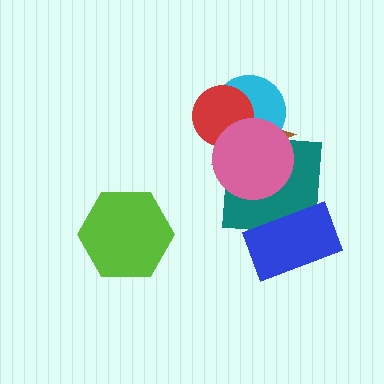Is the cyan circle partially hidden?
Yes, it is partially covered by another shape.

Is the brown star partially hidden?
Yes, it is partially covered by another shape.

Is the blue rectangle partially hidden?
No, no other shape covers it.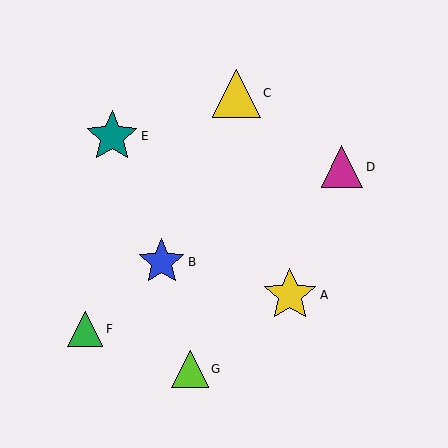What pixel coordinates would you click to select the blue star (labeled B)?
Click at (162, 262) to select the blue star B.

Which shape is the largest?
The yellow star (labeled A) is the largest.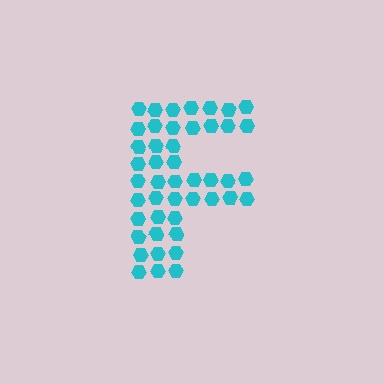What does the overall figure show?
The overall figure shows the letter F.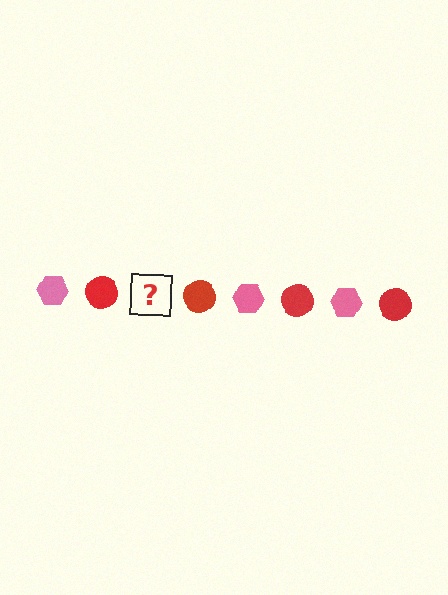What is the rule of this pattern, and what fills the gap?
The rule is that the pattern alternates between pink hexagon and red circle. The gap should be filled with a pink hexagon.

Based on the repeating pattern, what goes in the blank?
The blank should be a pink hexagon.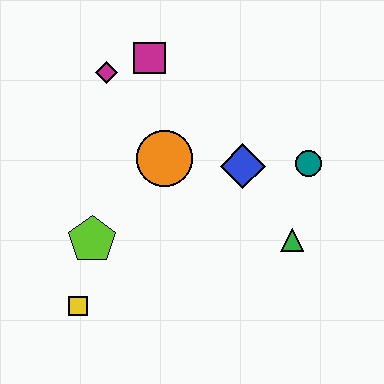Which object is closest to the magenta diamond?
The magenta square is closest to the magenta diamond.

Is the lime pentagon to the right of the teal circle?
No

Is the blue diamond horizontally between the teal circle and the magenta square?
Yes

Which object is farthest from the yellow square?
The teal circle is farthest from the yellow square.